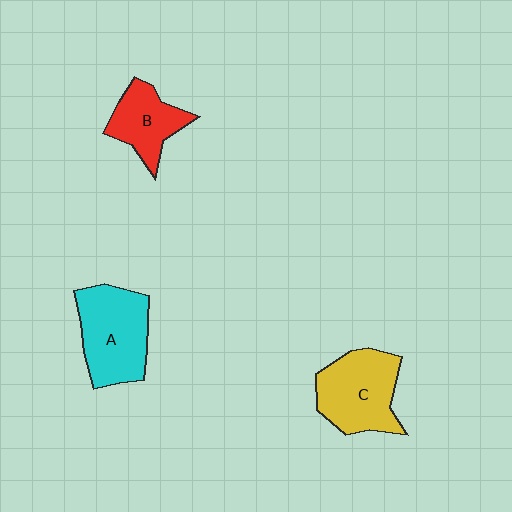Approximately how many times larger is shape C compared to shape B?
Approximately 1.4 times.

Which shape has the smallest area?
Shape B (red).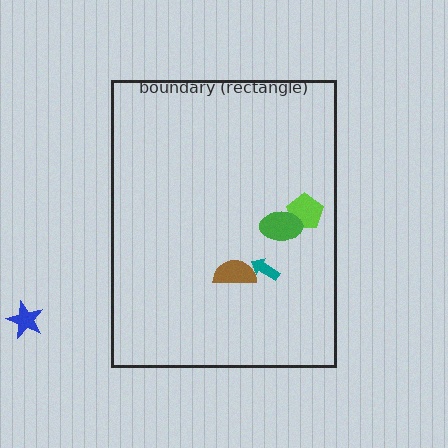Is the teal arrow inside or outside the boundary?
Inside.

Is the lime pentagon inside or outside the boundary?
Inside.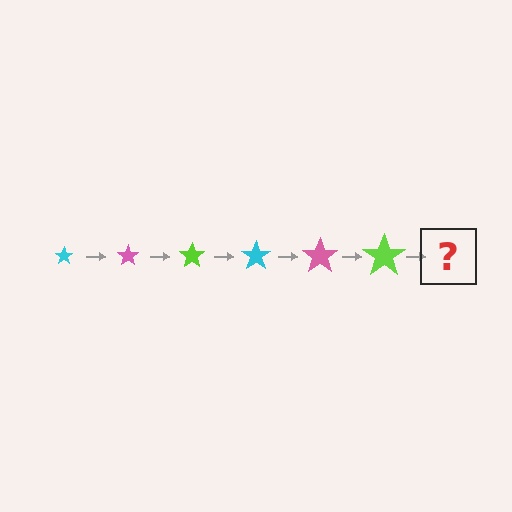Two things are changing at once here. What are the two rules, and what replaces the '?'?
The two rules are that the star grows larger each step and the color cycles through cyan, pink, and lime. The '?' should be a cyan star, larger than the previous one.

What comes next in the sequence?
The next element should be a cyan star, larger than the previous one.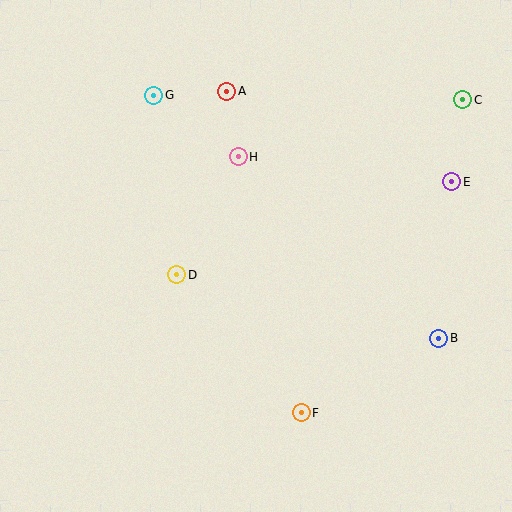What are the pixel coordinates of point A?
Point A is at (227, 91).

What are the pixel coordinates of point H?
Point H is at (238, 157).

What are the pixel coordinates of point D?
Point D is at (177, 275).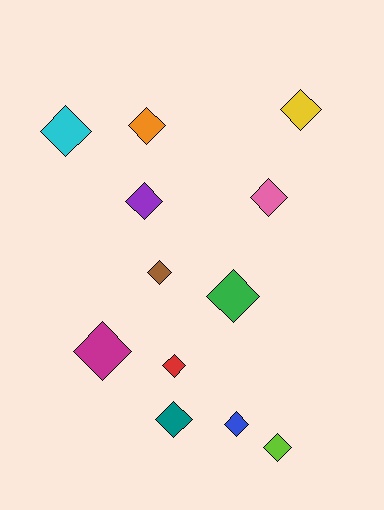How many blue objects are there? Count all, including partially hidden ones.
There is 1 blue object.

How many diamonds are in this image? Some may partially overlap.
There are 12 diamonds.